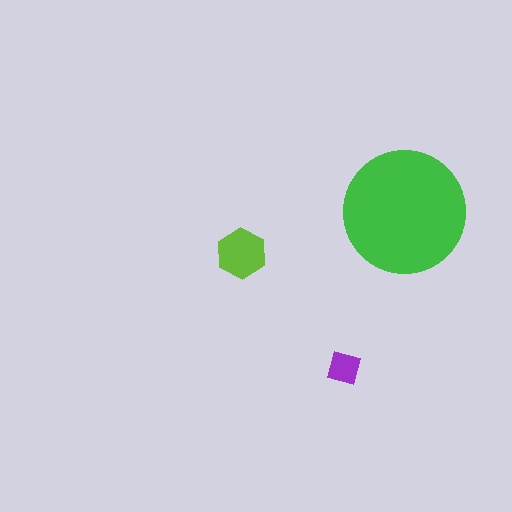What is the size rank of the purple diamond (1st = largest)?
3rd.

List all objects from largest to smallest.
The green circle, the lime hexagon, the purple diamond.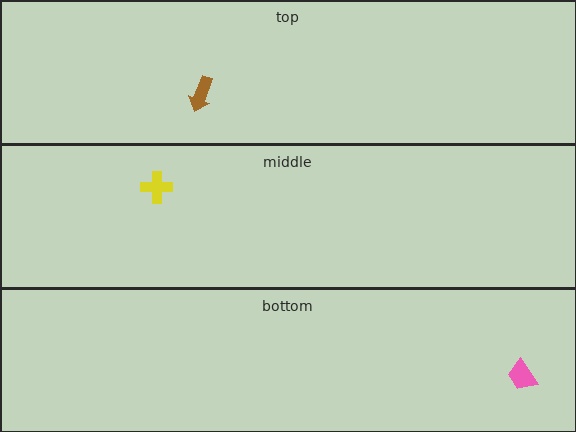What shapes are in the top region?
The brown arrow.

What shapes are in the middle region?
The yellow cross.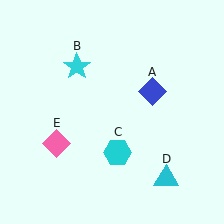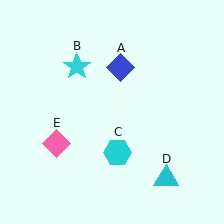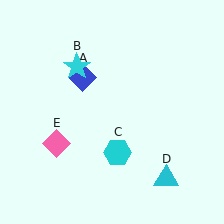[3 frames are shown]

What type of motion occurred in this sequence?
The blue diamond (object A) rotated counterclockwise around the center of the scene.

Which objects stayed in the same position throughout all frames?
Cyan star (object B) and cyan hexagon (object C) and cyan triangle (object D) and pink diamond (object E) remained stationary.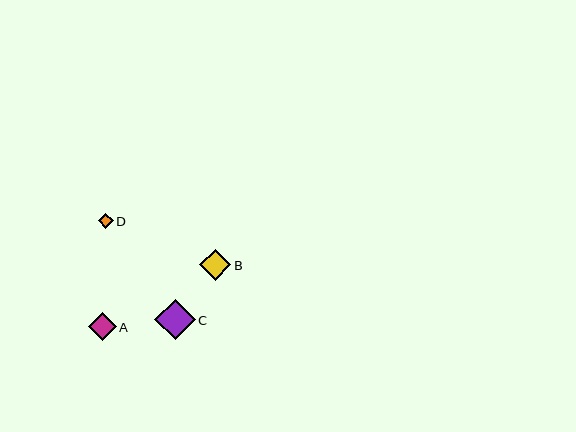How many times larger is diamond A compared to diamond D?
Diamond A is approximately 1.8 times the size of diamond D.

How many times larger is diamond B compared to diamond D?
Diamond B is approximately 2.1 times the size of diamond D.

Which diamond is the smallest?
Diamond D is the smallest with a size of approximately 15 pixels.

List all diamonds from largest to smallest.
From largest to smallest: C, B, A, D.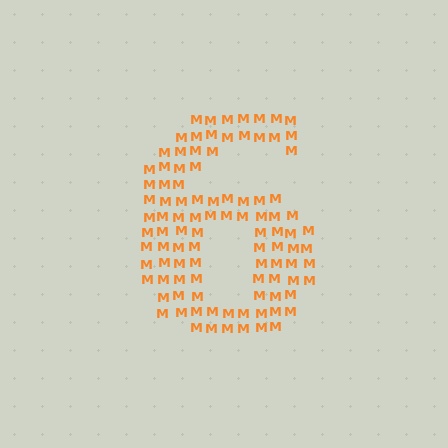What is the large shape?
The large shape is the digit 6.